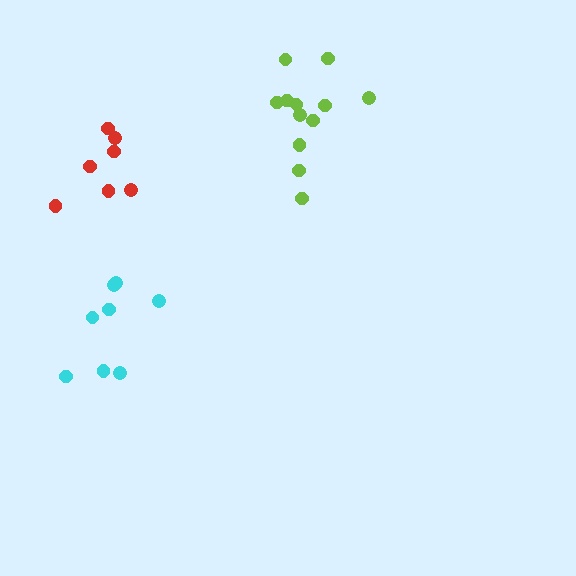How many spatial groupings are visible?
There are 3 spatial groupings.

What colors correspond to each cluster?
The clusters are colored: cyan, lime, red.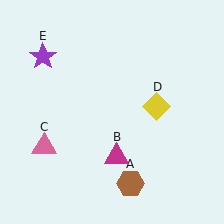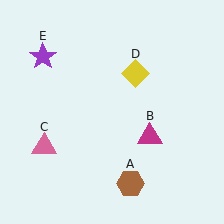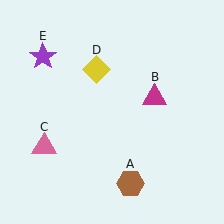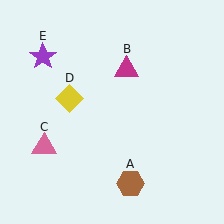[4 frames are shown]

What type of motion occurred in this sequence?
The magenta triangle (object B), yellow diamond (object D) rotated counterclockwise around the center of the scene.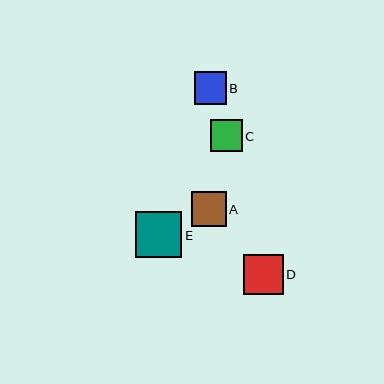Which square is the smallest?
Square C is the smallest with a size of approximately 32 pixels.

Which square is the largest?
Square E is the largest with a size of approximately 46 pixels.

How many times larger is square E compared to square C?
Square E is approximately 1.4 times the size of square C.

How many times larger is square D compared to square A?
Square D is approximately 1.1 times the size of square A.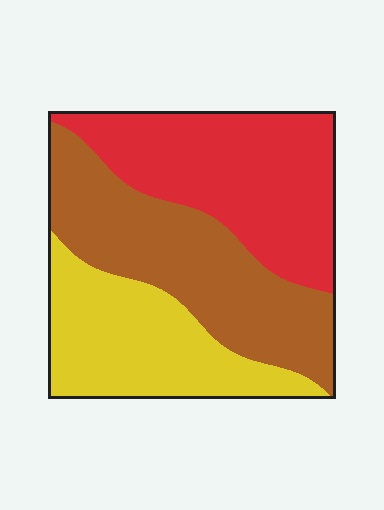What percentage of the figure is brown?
Brown takes up about three eighths (3/8) of the figure.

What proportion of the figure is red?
Red takes up between a third and a half of the figure.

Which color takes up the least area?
Yellow, at roughly 30%.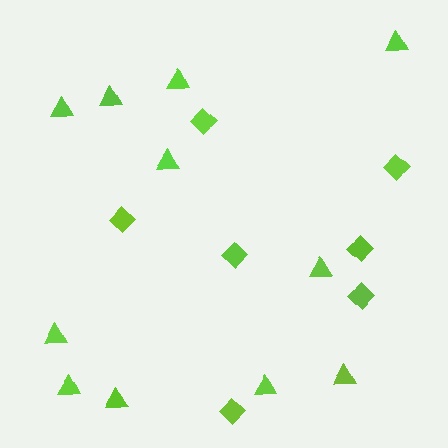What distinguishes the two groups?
There are 2 groups: one group of triangles (11) and one group of diamonds (7).